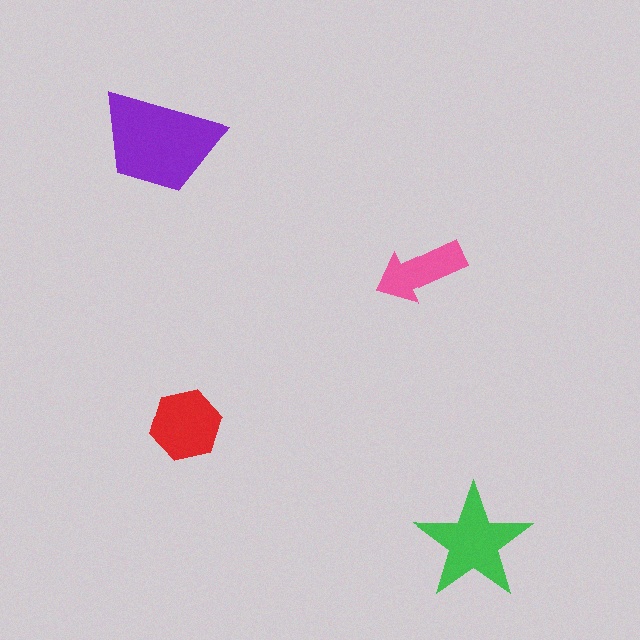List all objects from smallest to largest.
The pink arrow, the red hexagon, the green star, the purple trapezoid.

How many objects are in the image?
There are 4 objects in the image.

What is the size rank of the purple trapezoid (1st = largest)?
1st.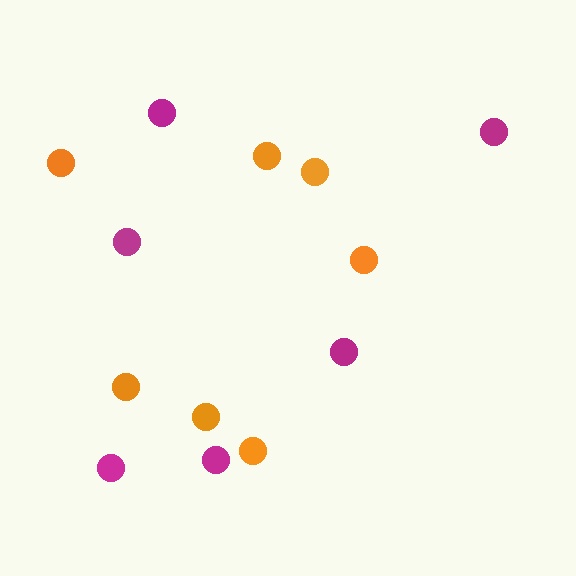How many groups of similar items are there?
There are 2 groups: one group of magenta circles (6) and one group of orange circles (7).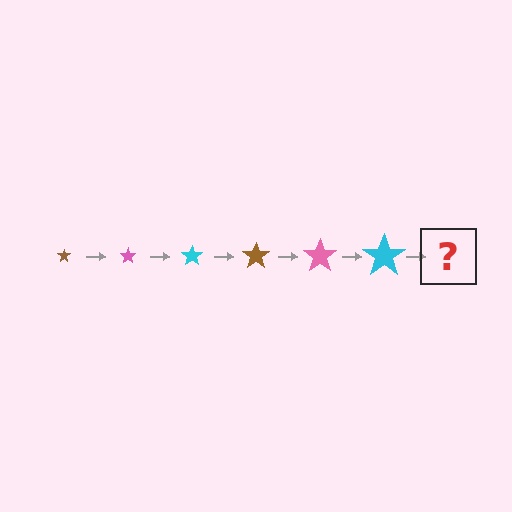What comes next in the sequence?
The next element should be a brown star, larger than the previous one.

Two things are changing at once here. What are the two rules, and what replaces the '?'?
The two rules are that the star grows larger each step and the color cycles through brown, pink, and cyan. The '?' should be a brown star, larger than the previous one.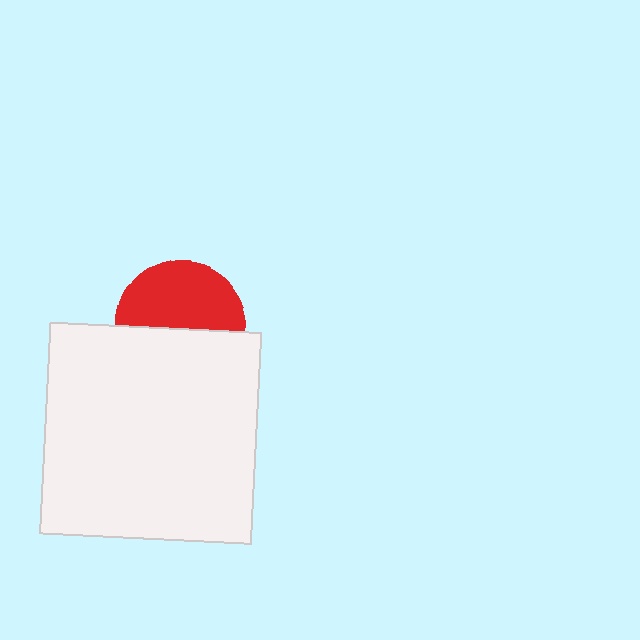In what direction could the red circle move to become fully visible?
The red circle could move up. That would shift it out from behind the white square entirely.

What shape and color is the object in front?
The object in front is a white square.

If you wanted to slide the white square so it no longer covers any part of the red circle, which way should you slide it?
Slide it down — that is the most direct way to separate the two shapes.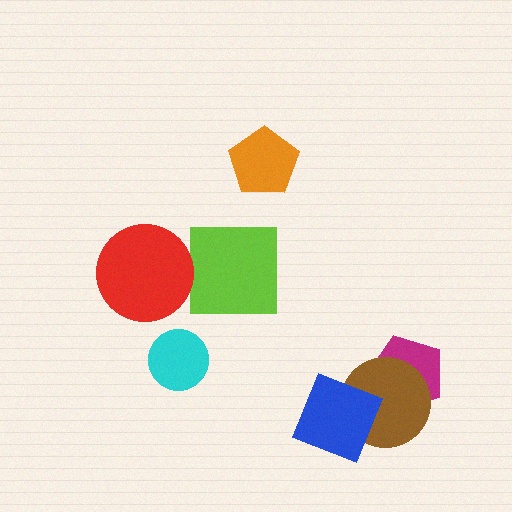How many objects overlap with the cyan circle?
0 objects overlap with the cyan circle.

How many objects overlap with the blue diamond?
1 object overlaps with the blue diamond.